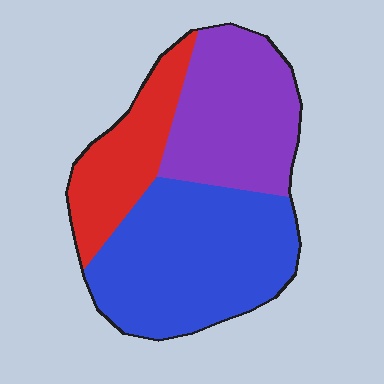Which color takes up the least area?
Red, at roughly 20%.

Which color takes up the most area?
Blue, at roughly 45%.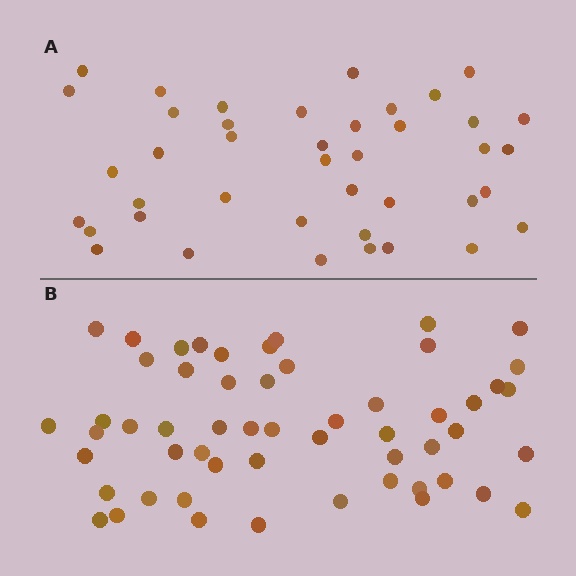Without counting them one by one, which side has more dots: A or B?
Region B (the bottom region) has more dots.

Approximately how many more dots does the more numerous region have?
Region B has approximately 15 more dots than region A.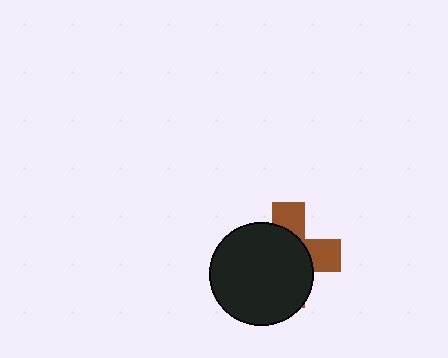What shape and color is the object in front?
The object in front is a black circle.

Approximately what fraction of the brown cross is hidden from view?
Roughly 66% of the brown cross is hidden behind the black circle.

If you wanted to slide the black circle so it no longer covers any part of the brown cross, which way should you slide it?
Slide it toward the lower-left — that is the most direct way to separate the two shapes.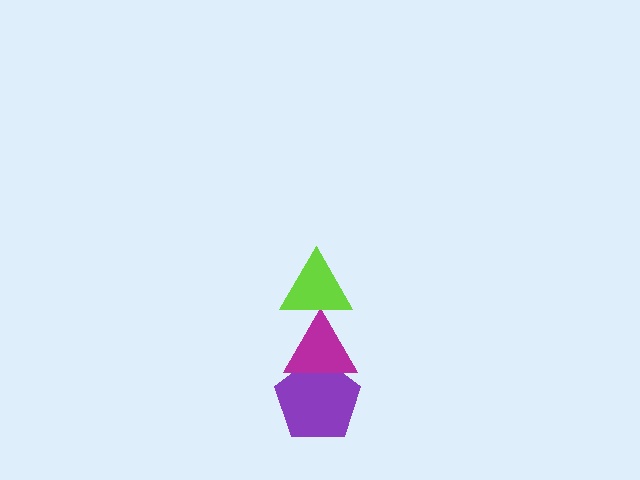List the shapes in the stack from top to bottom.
From top to bottom: the lime triangle, the magenta triangle, the purple pentagon.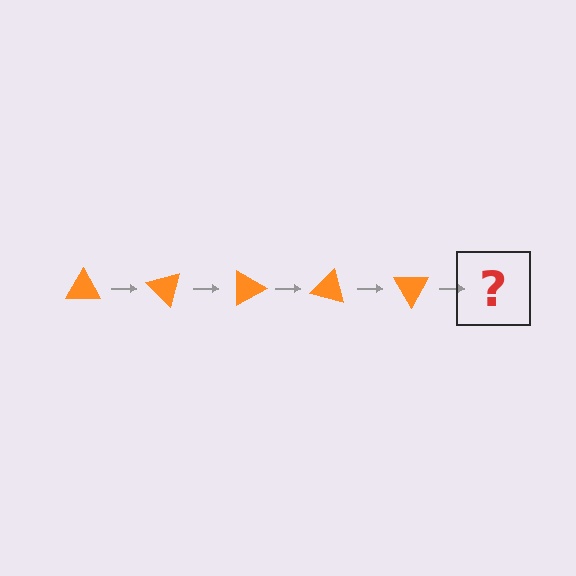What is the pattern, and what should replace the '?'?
The pattern is that the triangle rotates 45 degrees each step. The '?' should be an orange triangle rotated 225 degrees.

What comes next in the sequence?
The next element should be an orange triangle rotated 225 degrees.